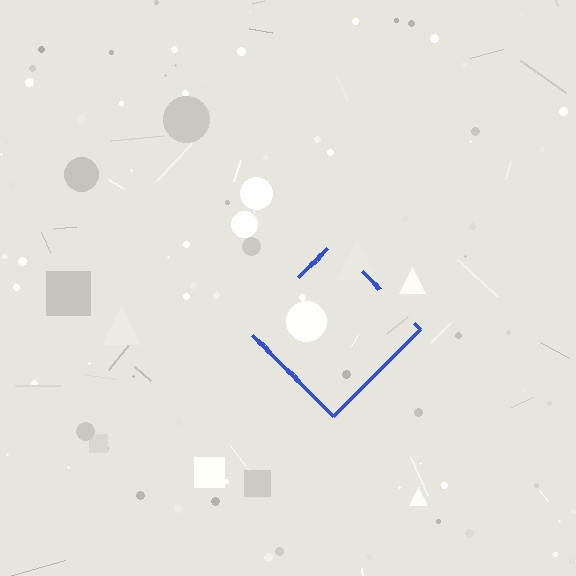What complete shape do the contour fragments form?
The contour fragments form a diamond.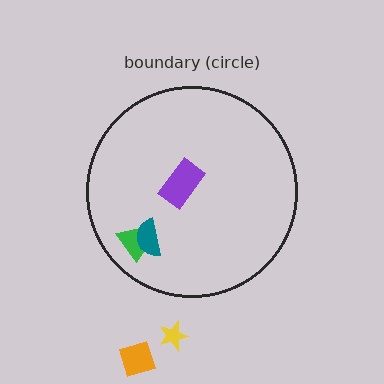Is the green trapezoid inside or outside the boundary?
Inside.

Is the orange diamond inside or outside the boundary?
Outside.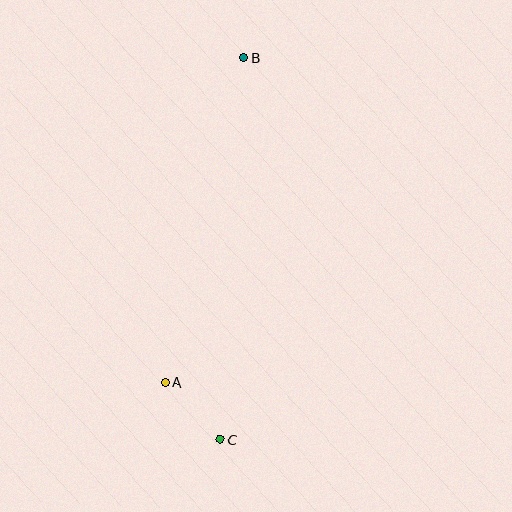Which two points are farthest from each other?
Points B and C are farthest from each other.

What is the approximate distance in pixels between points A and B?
The distance between A and B is approximately 334 pixels.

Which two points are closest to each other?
Points A and C are closest to each other.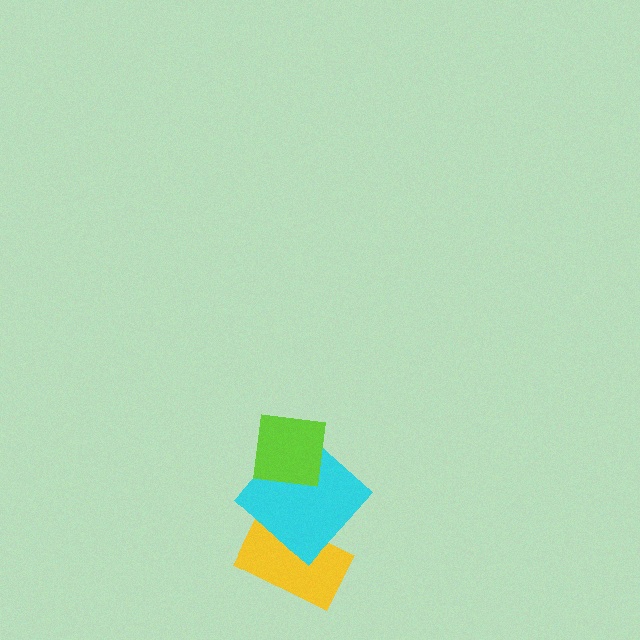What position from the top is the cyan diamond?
The cyan diamond is 2nd from the top.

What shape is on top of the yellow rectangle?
The cyan diamond is on top of the yellow rectangle.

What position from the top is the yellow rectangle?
The yellow rectangle is 3rd from the top.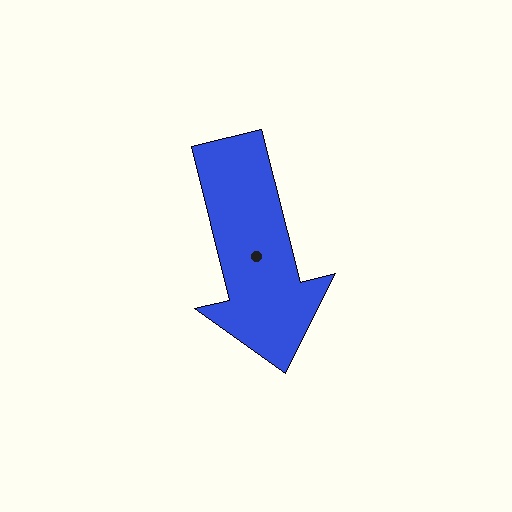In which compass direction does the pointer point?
South.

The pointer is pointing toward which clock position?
Roughly 6 o'clock.